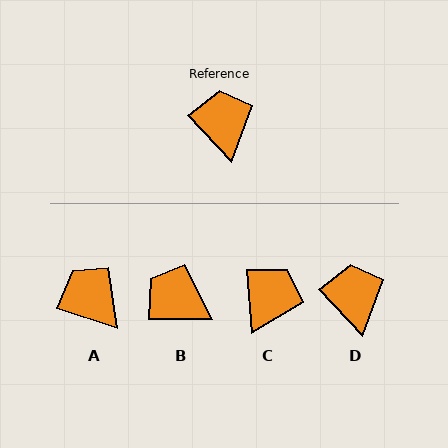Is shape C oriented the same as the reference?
No, it is off by about 39 degrees.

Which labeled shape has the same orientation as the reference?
D.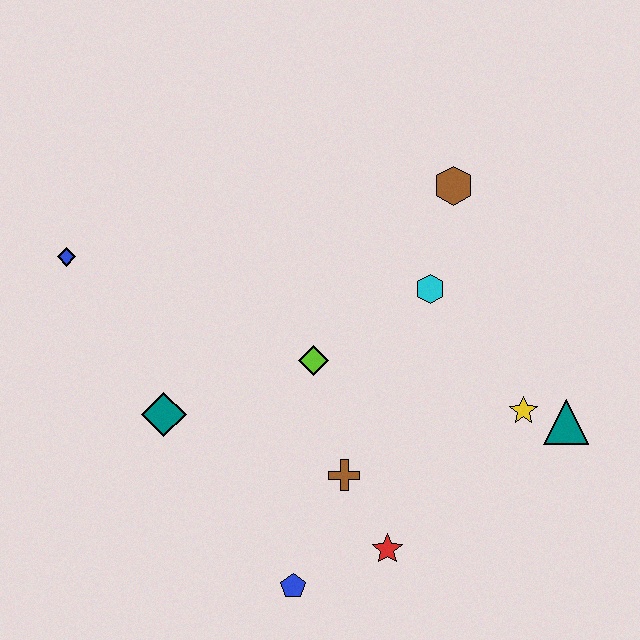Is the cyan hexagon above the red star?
Yes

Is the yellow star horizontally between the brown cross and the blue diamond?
No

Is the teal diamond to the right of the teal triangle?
No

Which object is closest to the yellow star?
The teal triangle is closest to the yellow star.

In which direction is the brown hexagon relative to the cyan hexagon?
The brown hexagon is above the cyan hexagon.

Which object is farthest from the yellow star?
The blue diamond is farthest from the yellow star.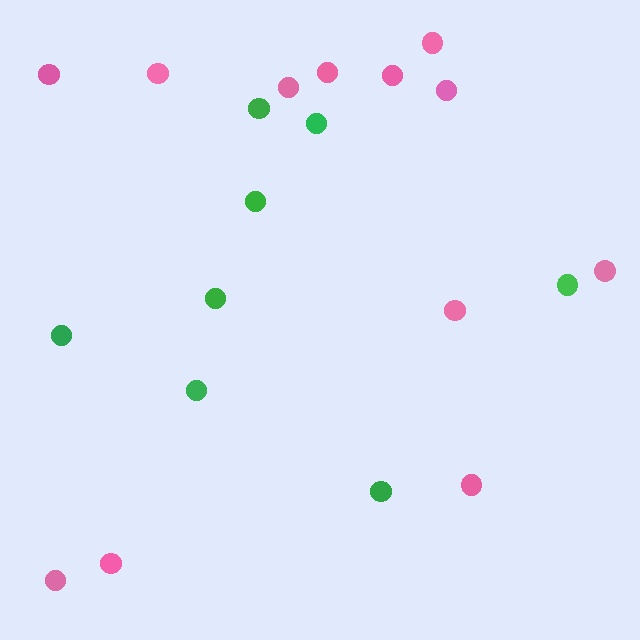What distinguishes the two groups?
There are 2 groups: one group of pink circles (12) and one group of green circles (8).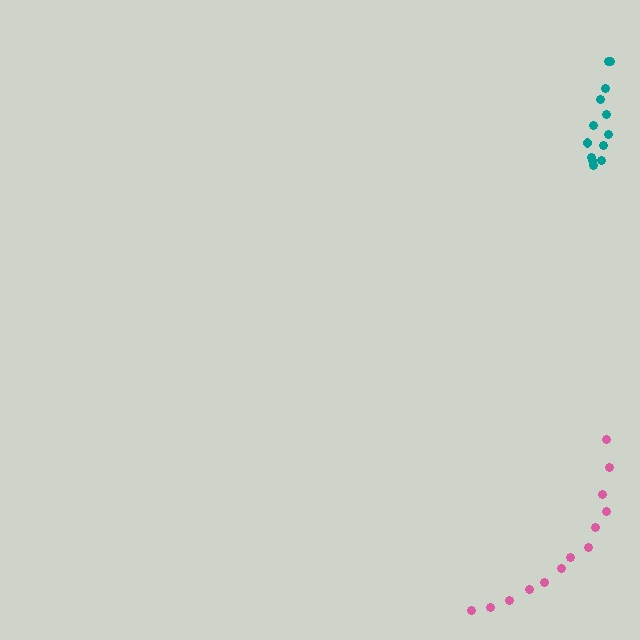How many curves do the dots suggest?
There are 2 distinct paths.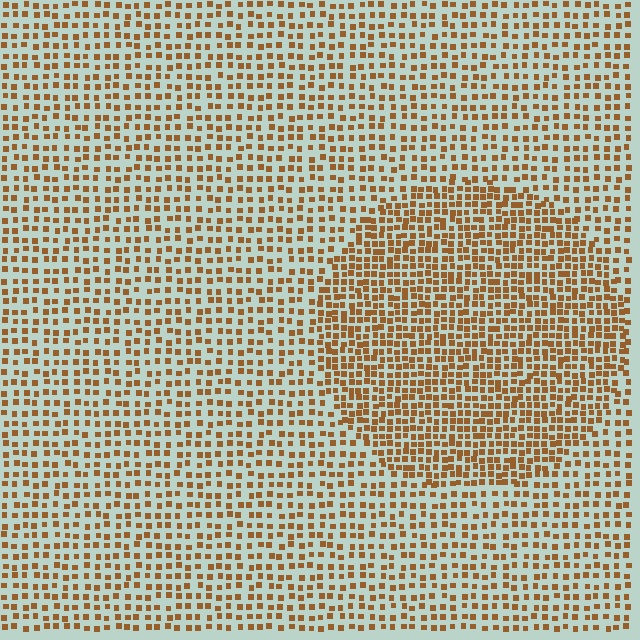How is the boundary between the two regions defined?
The boundary is defined by a change in element density (approximately 1.7x ratio). All elements are the same color, size, and shape.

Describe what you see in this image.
The image contains small brown elements arranged at two different densities. A circle-shaped region is visible where the elements are more densely packed than the surrounding area.